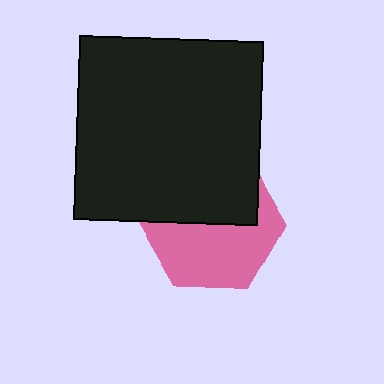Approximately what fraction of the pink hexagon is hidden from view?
Roughly 46% of the pink hexagon is hidden behind the black square.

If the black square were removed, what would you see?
You would see the complete pink hexagon.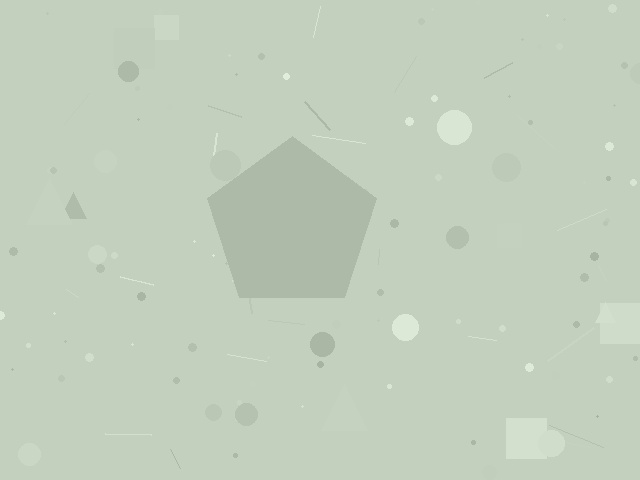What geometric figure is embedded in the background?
A pentagon is embedded in the background.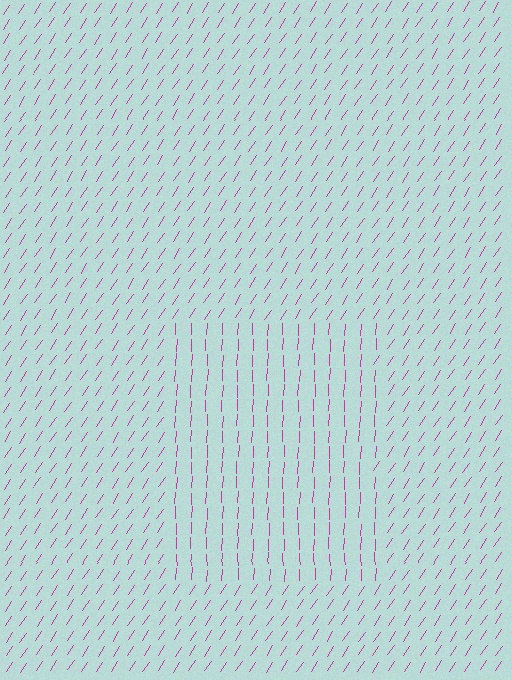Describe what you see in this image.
The image is filled with small magenta line segments. A rectangle region in the image has lines oriented differently from the surrounding lines, creating a visible texture boundary.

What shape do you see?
I see a rectangle.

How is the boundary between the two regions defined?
The boundary is defined purely by a change in line orientation (approximately 31 degrees difference). All lines are the same color and thickness.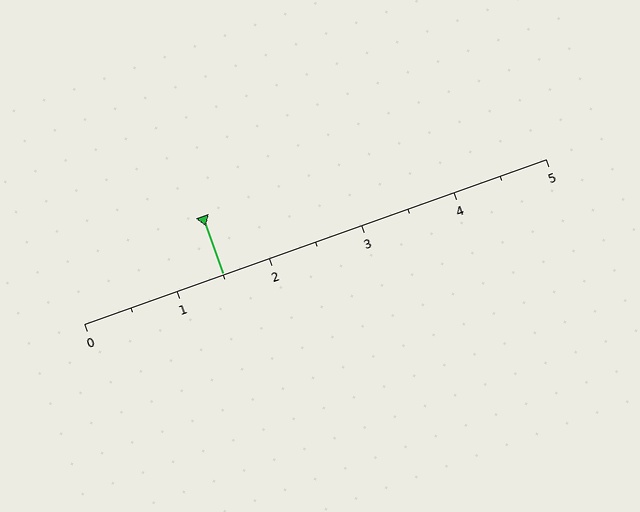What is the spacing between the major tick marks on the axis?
The major ticks are spaced 1 apart.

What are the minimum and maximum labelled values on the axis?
The axis runs from 0 to 5.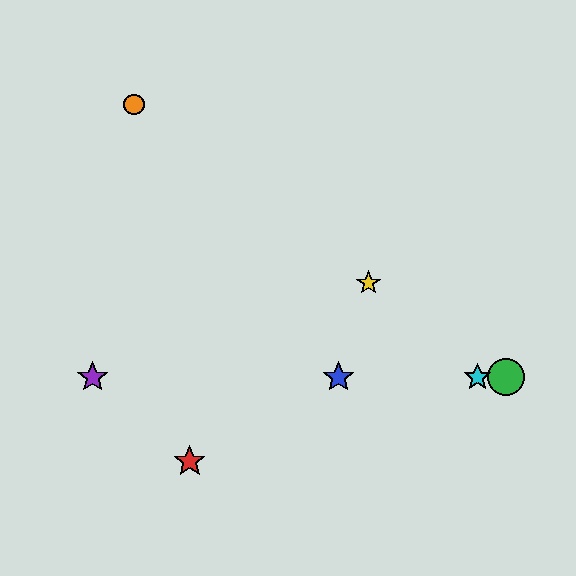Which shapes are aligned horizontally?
The blue star, the green circle, the purple star, the cyan star are aligned horizontally.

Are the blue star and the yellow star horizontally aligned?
No, the blue star is at y≈377 and the yellow star is at y≈283.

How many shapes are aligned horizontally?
4 shapes (the blue star, the green circle, the purple star, the cyan star) are aligned horizontally.